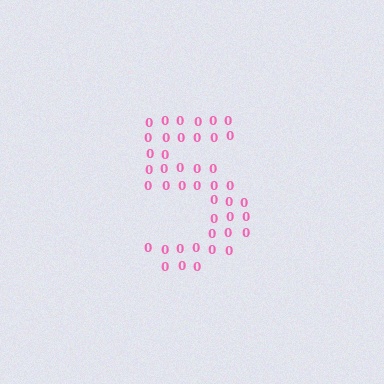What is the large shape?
The large shape is the digit 5.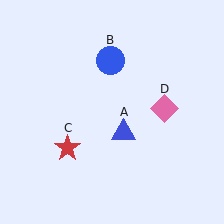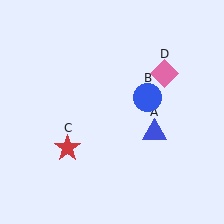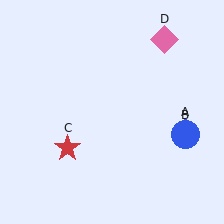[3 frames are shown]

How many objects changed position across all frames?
3 objects changed position: blue triangle (object A), blue circle (object B), pink diamond (object D).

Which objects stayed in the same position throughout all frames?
Red star (object C) remained stationary.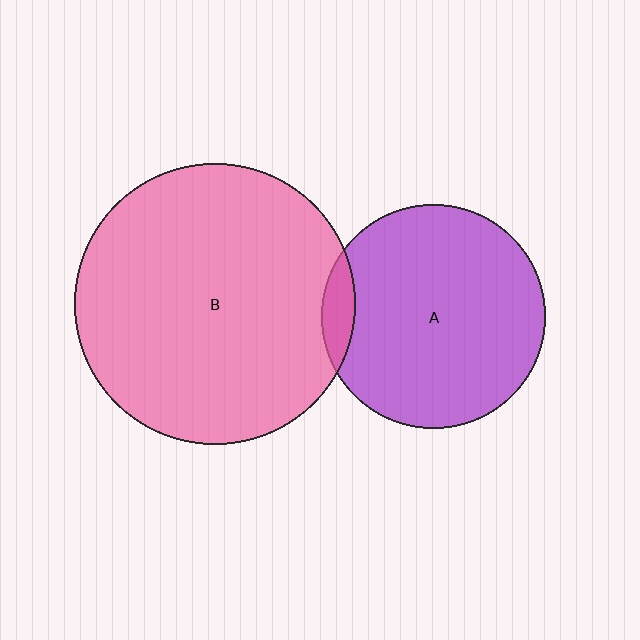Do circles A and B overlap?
Yes.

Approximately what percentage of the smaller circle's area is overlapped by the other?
Approximately 5%.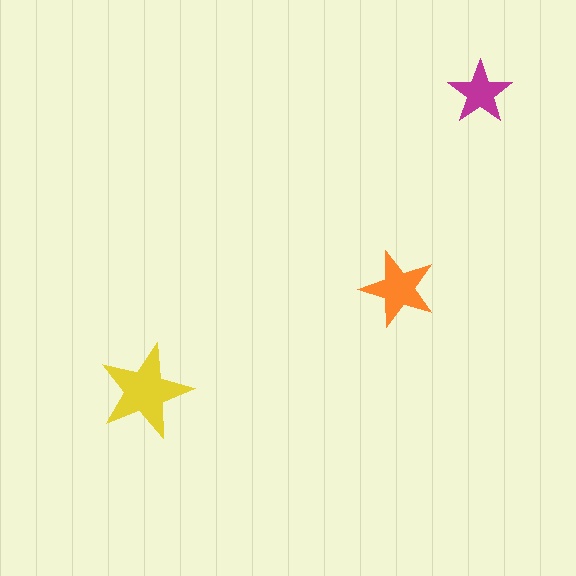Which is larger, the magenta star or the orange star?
The orange one.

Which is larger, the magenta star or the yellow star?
The yellow one.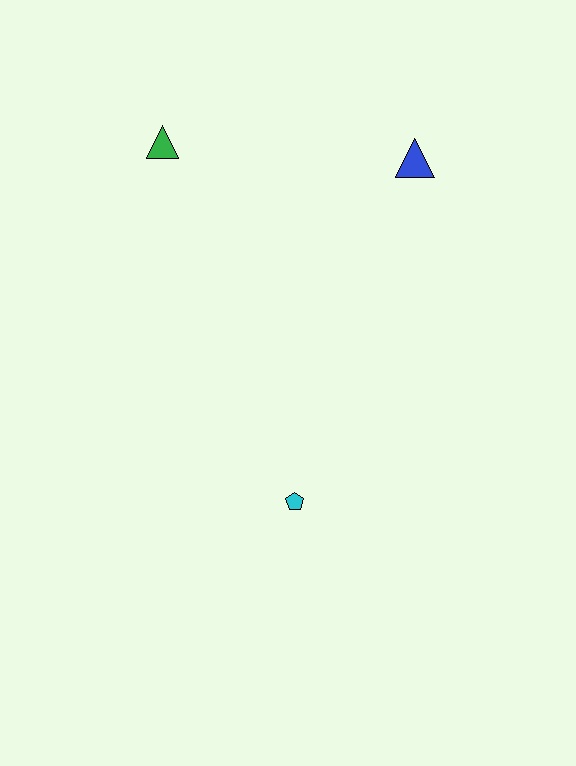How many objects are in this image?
There are 3 objects.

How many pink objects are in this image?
There are no pink objects.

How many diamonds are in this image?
There are no diamonds.